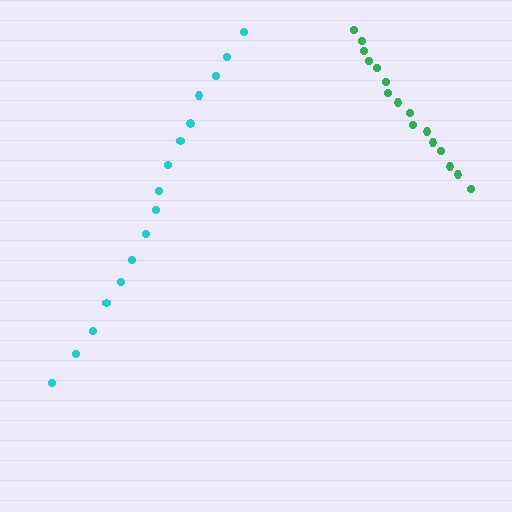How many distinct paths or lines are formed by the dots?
There are 2 distinct paths.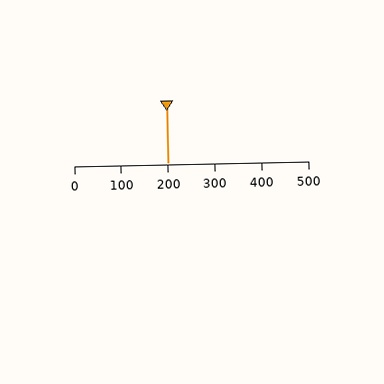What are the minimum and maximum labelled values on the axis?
The axis runs from 0 to 500.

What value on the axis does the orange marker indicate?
The marker indicates approximately 200.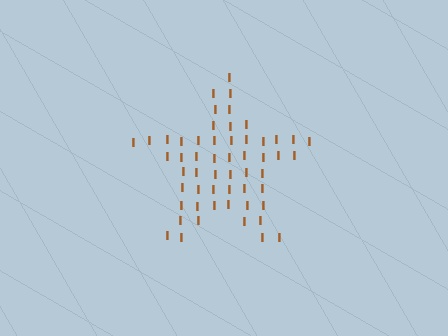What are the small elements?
The small elements are letter I's.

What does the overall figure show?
The overall figure shows a star.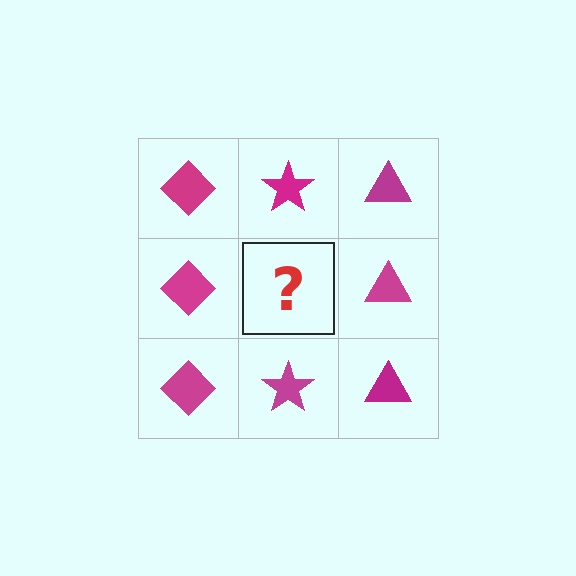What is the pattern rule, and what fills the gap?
The rule is that each column has a consistent shape. The gap should be filled with a magenta star.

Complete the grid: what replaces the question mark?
The question mark should be replaced with a magenta star.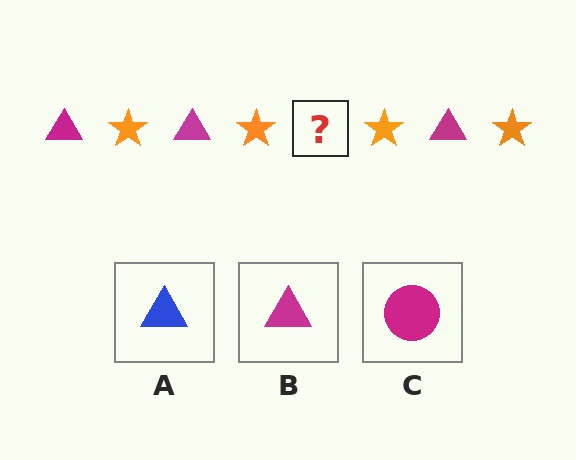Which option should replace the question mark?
Option B.